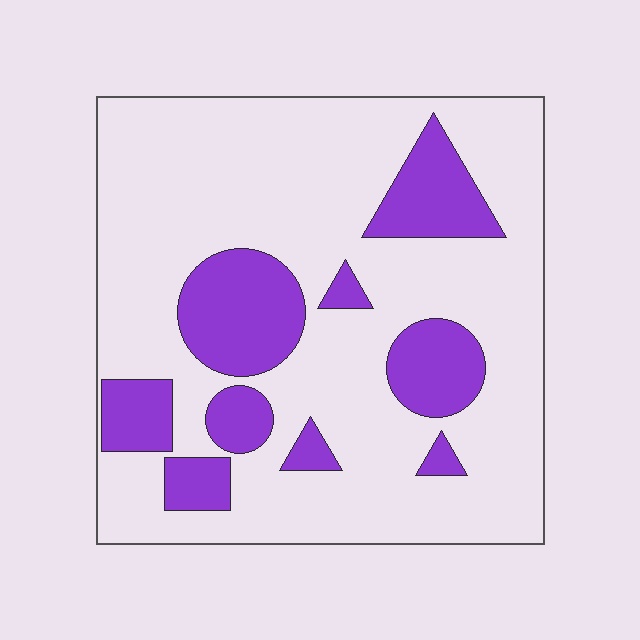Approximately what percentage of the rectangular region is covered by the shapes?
Approximately 25%.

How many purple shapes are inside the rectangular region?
9.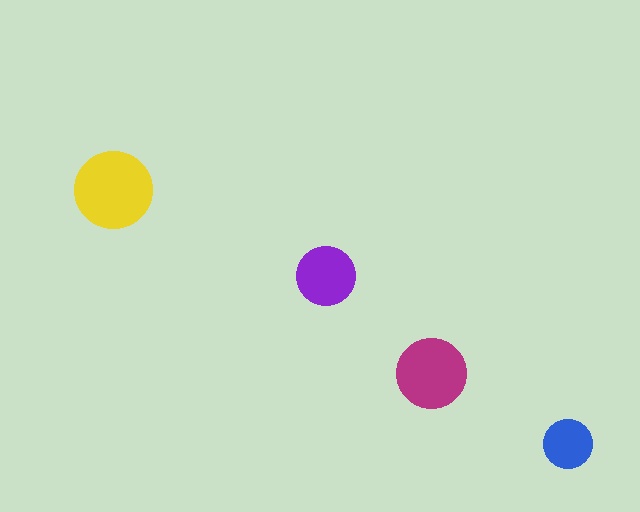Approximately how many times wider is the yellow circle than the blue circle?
About 1.5 times wider.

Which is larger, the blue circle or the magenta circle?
The magenta one.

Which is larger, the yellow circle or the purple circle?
The yellow one.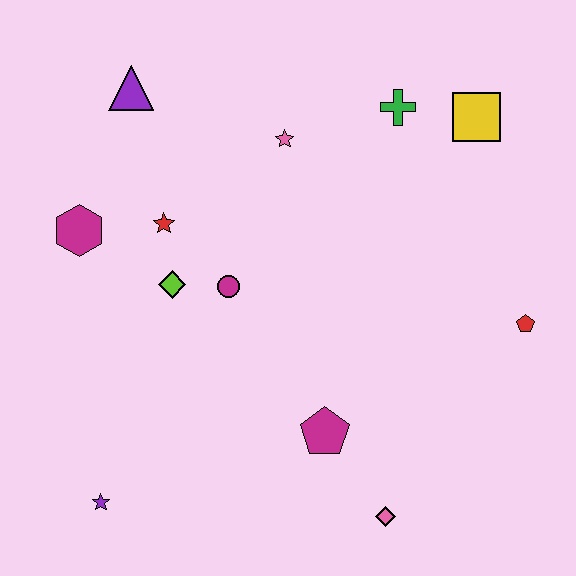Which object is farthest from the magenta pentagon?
The purple triangle is farthest from the magenta pentagon.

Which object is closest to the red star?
The lime diamond is closest to the red star.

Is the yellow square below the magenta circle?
No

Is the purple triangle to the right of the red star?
No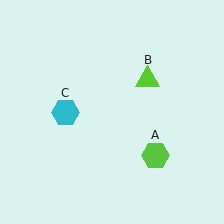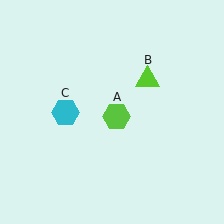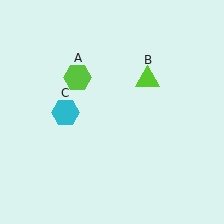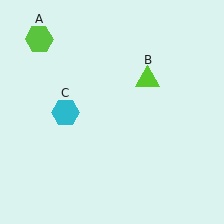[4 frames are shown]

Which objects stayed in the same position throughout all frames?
Lime triangle (object B) and cyan hexagon (object C) remained stationary.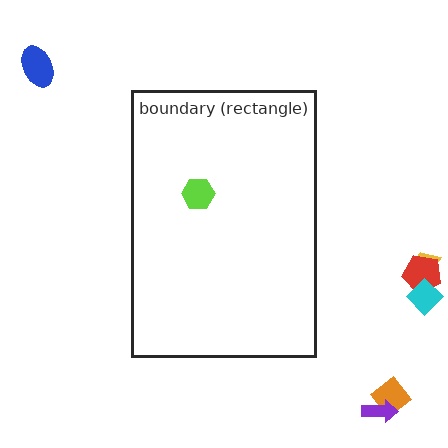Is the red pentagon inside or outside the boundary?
Outside.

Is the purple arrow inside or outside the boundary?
Outside.